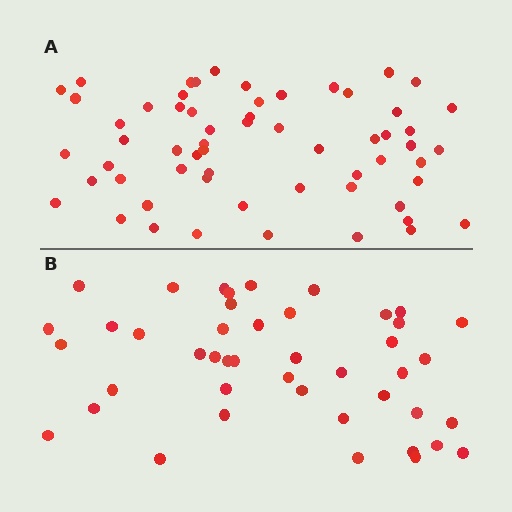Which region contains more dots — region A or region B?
Region A (the top region) has more dots.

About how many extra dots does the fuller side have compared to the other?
Region A has approximately 15 more dots than region B.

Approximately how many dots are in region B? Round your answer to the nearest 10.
About 40 dots. (The exact count is 44, which rounds to 40.)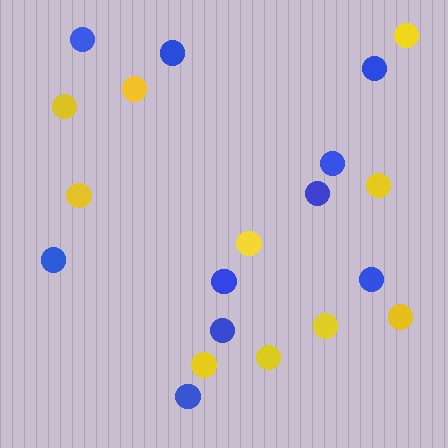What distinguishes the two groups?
There are 2 groups: one group of yellow circles (10) and one group of blue circles (10).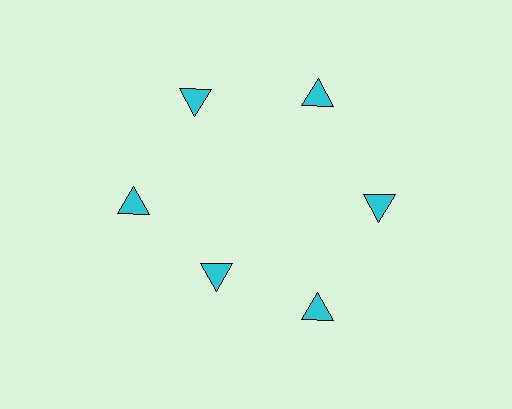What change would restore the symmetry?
The symmetry would be restored by moving it outward, back onto the ring so that all 6 triangles sit at equal angles and equal distance from the center.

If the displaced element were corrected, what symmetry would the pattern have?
It would have 6-fold rotational symmetry — the pattern would map onto itself every 60 degrees.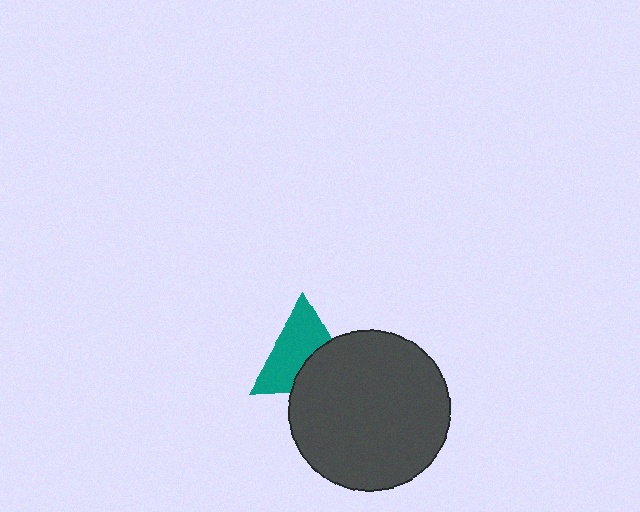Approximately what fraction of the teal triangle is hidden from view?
Roughly 40% of the teal triangle is hidden behind the dark gray circle.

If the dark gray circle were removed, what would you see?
You would see the complete teal triangle.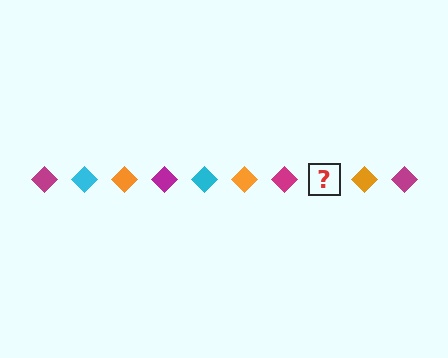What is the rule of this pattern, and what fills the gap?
The rule is that the pattern cycles through magenta, cyan, orange diamonds. The gap should be filled with a cyan diamond.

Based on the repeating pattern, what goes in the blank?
The blank should be a cyan diamond.